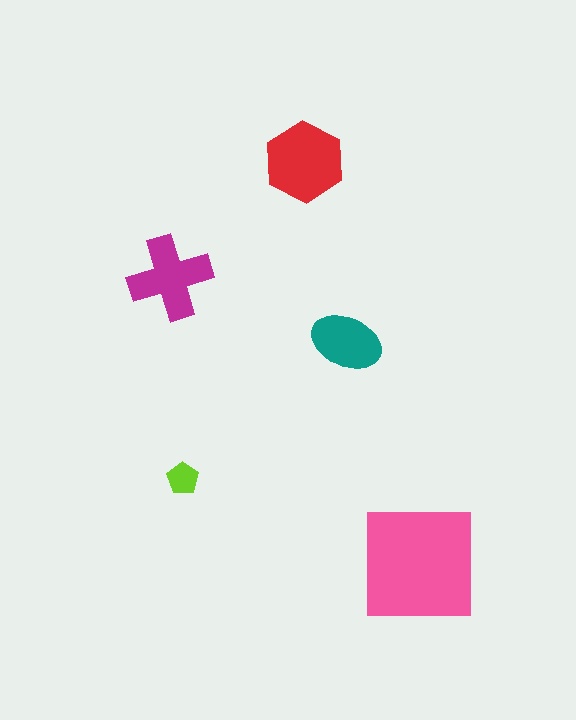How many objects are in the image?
There are 5 objects in the image.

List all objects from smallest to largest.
The lime pentagon, the teal ellipse, the magenta cross, the red hexagon, the pink square.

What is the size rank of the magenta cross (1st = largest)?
3rd.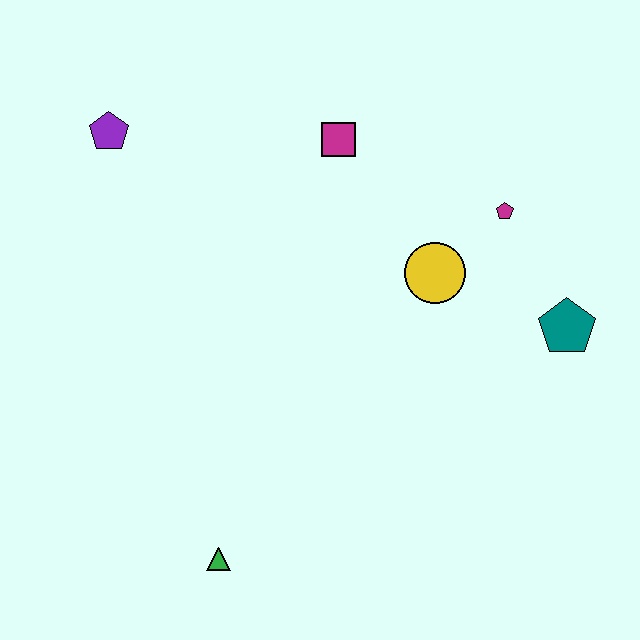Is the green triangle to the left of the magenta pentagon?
Yes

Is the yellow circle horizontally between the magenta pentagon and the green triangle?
Yes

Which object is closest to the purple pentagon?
The magenta square is closest to the purple pentagon.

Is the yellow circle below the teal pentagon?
No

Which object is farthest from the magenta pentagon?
The green triangle is farthest from the magenta pentagon.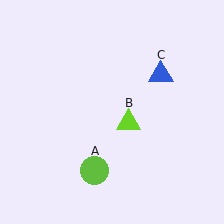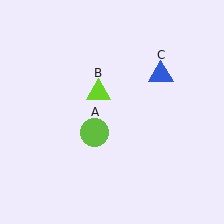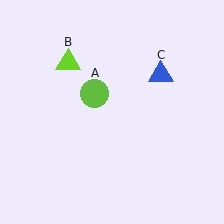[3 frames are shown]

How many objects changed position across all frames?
2 objects changed position: lime circle (object A), lime triangle (object B).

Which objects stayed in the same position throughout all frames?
Blue triangle (object C) remained stationary.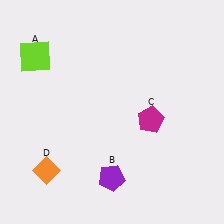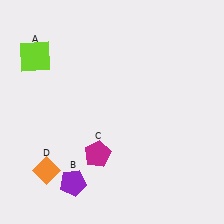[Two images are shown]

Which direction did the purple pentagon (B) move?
The purple pentagon (B) moved left.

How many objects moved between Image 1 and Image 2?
2 objects moved between the two images.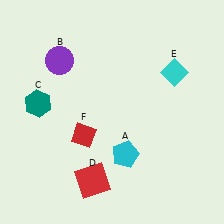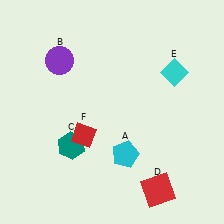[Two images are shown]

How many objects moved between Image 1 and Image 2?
2 objects moved between the two images.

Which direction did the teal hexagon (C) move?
The teal hexagon (C) moved down.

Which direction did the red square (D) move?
The red square (D) moved right.